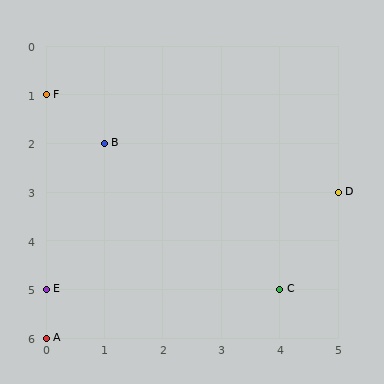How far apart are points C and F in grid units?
Points C and F are 4 columns and 4 rows apart (about 5.7 grid units diagonally).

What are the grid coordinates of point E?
Point E is at grid coordinates (0, 5).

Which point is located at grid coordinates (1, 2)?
Point B is at (1, 2).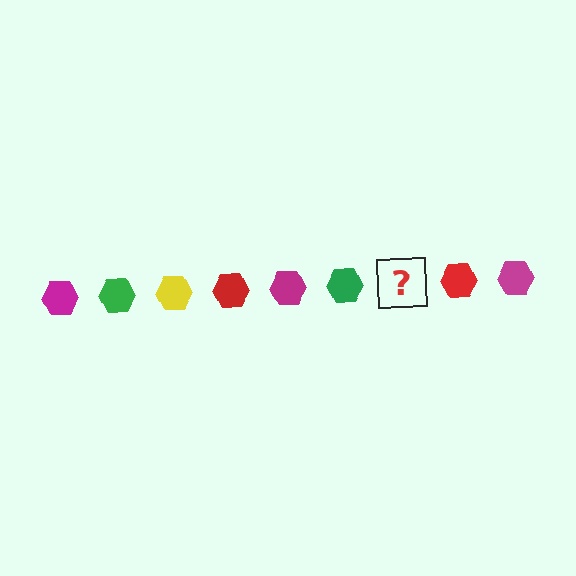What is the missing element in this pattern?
The missing element is a yellow hexagon.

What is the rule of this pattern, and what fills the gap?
The rule is that the pattern cycles through magenta, green, yellow, red hexagons. The gap should be filled with a yellow hexagon.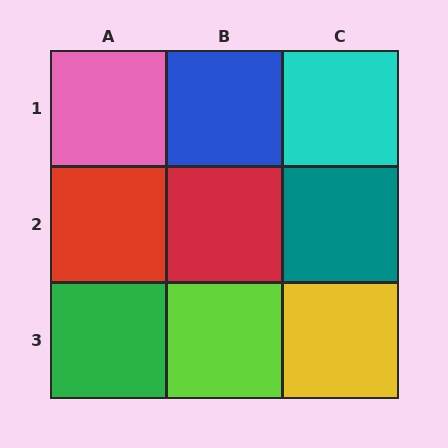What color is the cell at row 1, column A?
Pink.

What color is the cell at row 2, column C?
Teal.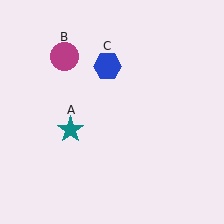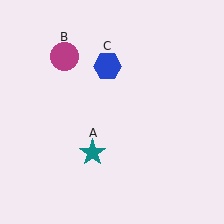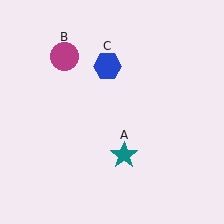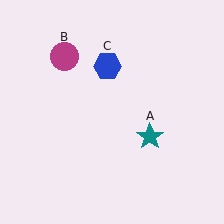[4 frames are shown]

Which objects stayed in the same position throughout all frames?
Magenta circle (object B) and blue hexagon (object C) remained stationary.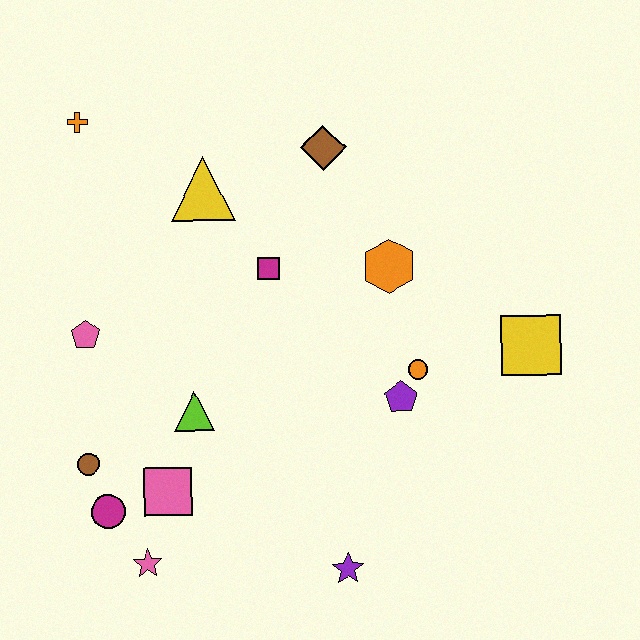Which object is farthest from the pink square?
The yellow square is farthest from the pink square.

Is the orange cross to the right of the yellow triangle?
No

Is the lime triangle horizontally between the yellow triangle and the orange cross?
Yes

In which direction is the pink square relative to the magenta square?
The pink square is below the magenta square.